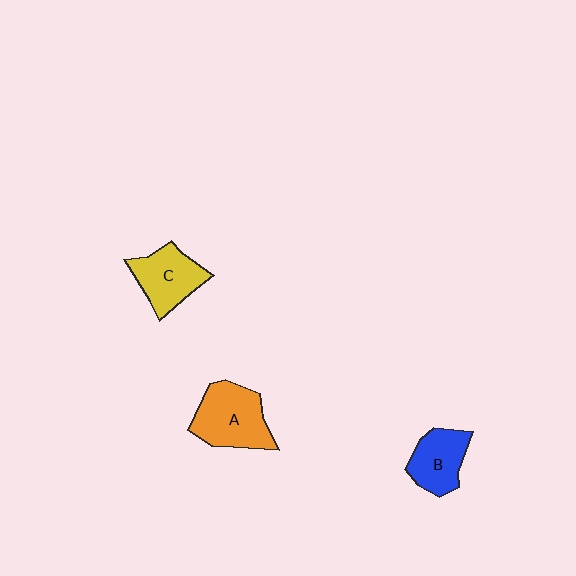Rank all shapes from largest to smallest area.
From largest to smallest: A (orange), C (yellow), B (blue).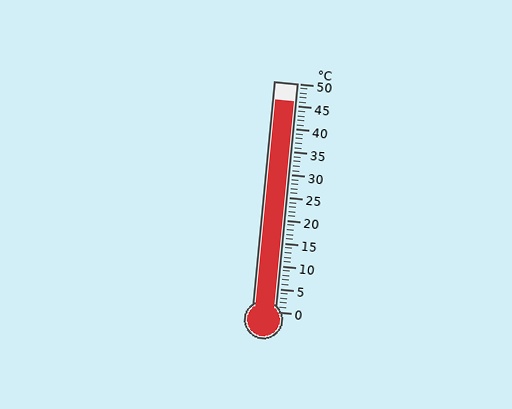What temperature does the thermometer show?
The thermometer shows approximately 46°C.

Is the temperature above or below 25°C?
The temperature is above 25°C.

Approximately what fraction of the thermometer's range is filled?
The thermometer is filled to approximately 90% of its range.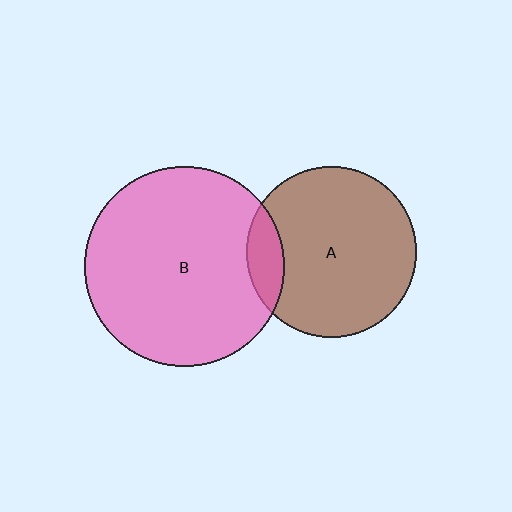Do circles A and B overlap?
Yes.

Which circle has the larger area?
Circle B (pink).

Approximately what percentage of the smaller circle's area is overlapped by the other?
Approximately 10%.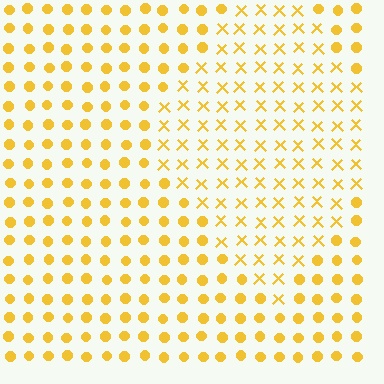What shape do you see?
I see a diamond.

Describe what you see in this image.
The image is filled with small yellow elements arranged in a uniform grid. A diamond-shaped region contains X marks, while the surrounding area contains circles. The boundary is defined purely by the change in element shape.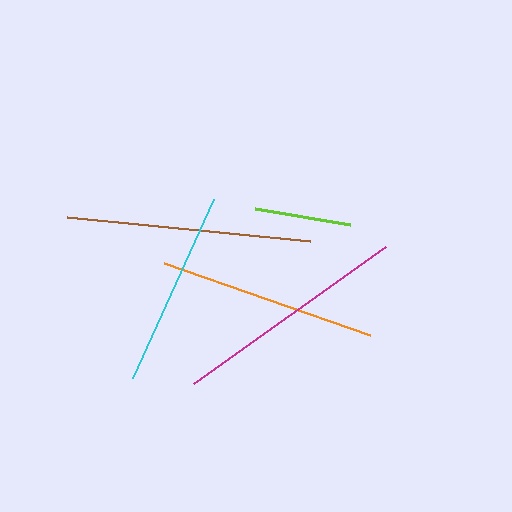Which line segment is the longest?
The brown line is the longest at approximately 245 pixels.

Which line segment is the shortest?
The lime line is the shortest at approximately 96 pixels.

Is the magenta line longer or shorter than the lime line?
The magenta line is longer than the lime line.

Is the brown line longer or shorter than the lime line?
The brown line is longer than the lime line.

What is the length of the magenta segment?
The magenta segment is approximately 236 pixels long.